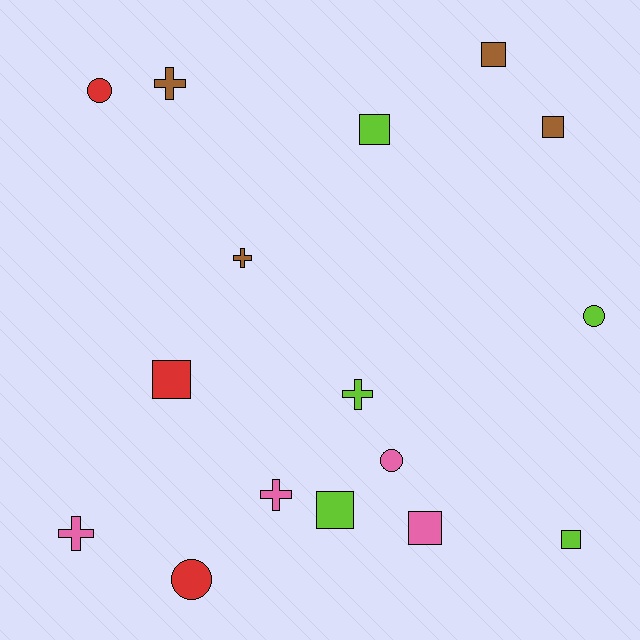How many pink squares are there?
There is 1 pink square.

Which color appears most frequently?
Lime, with 5 objects.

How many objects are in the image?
There are 16 objects.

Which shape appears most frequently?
Square, with 7 objects.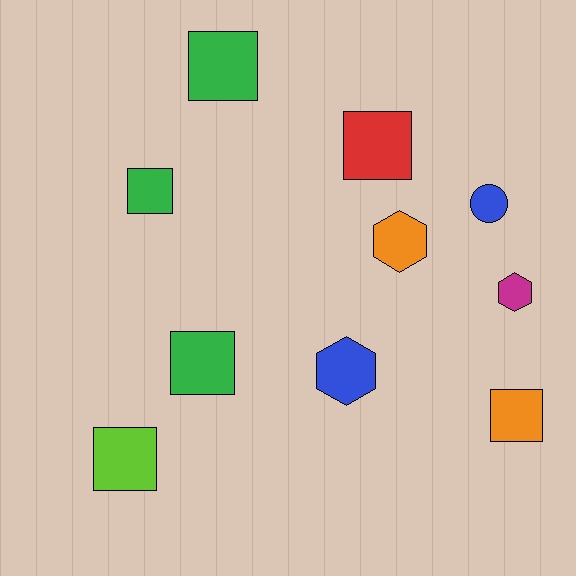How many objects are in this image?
There are 10 objects.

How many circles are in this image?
There is 1 circle.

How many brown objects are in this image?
There are no brown objects.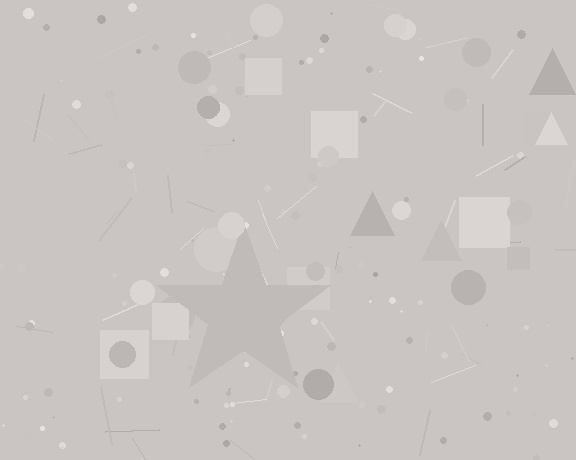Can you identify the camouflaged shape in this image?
The camouflaged shape is a star.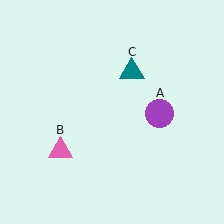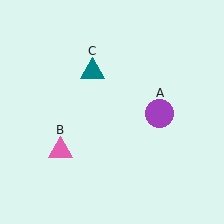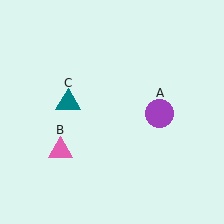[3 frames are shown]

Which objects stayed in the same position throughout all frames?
Purple circle (object A) and pink triangle (object B) remained stationary.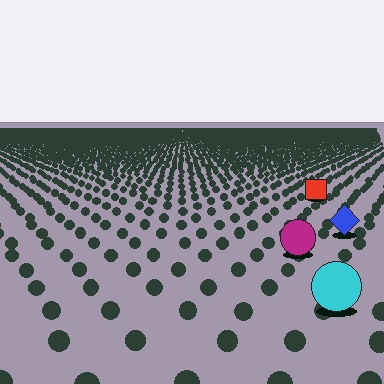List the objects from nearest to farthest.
From nearest to farthest: the cyan circle, the magenta circle, the blue diamond, the red square.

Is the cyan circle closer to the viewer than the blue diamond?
Yes. The cyan circle is closer — you can tell from the texture gradient: the ground texture is coarser near it.